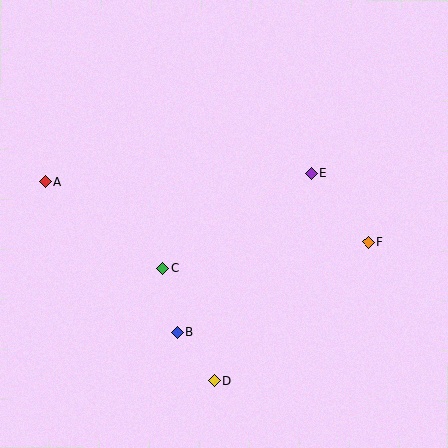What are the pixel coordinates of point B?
Point B is at (177, 332).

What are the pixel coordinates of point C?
Point C is at (163, 268).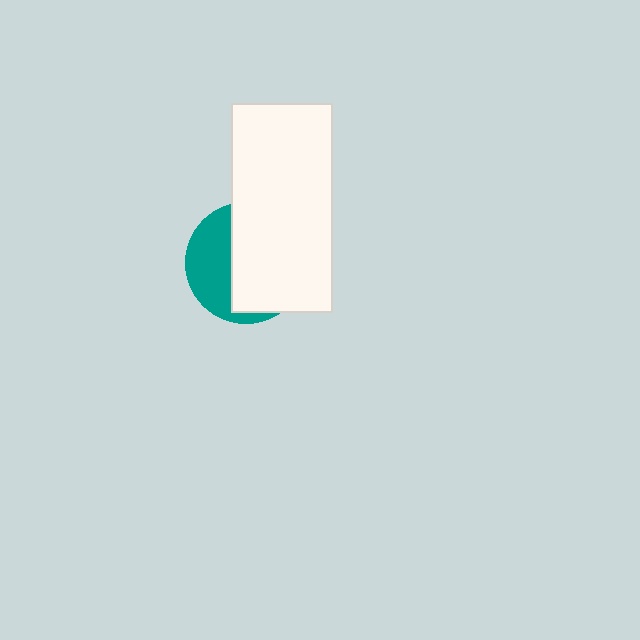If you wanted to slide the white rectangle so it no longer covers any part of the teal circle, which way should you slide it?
Slide it right — that is the most direct way to separate the two shapes.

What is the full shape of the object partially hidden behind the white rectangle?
The partially hidden object is a teal circle.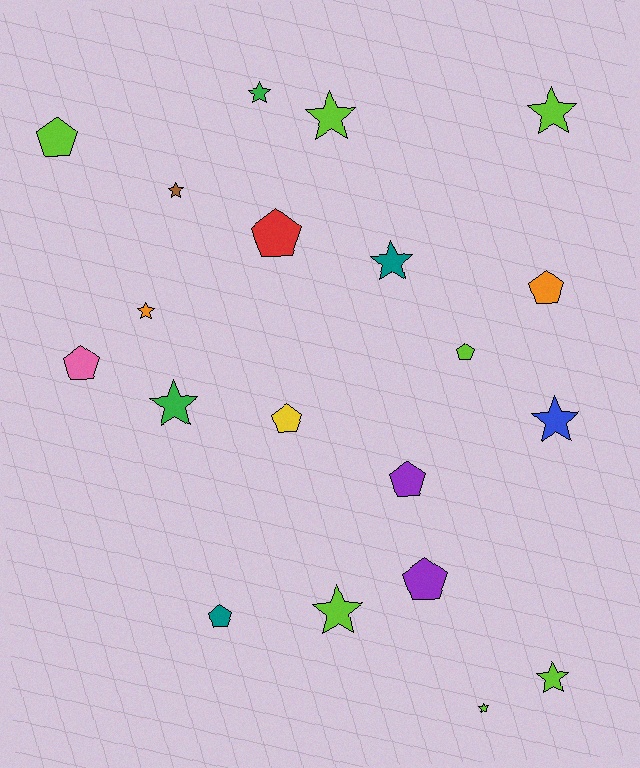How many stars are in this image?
There are 11 stars.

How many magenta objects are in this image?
There are no magenta objects.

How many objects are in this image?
There are 20 objects.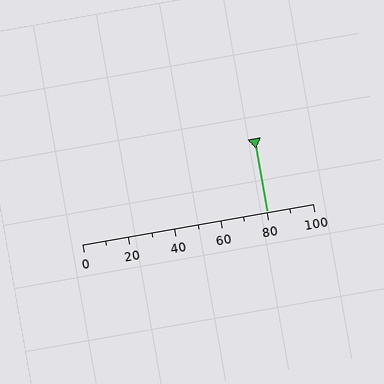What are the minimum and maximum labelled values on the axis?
The axis runs from 0 to 100.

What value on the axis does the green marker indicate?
The marker indicates approximately 80.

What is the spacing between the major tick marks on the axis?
The major ticks are spaced 20 apart.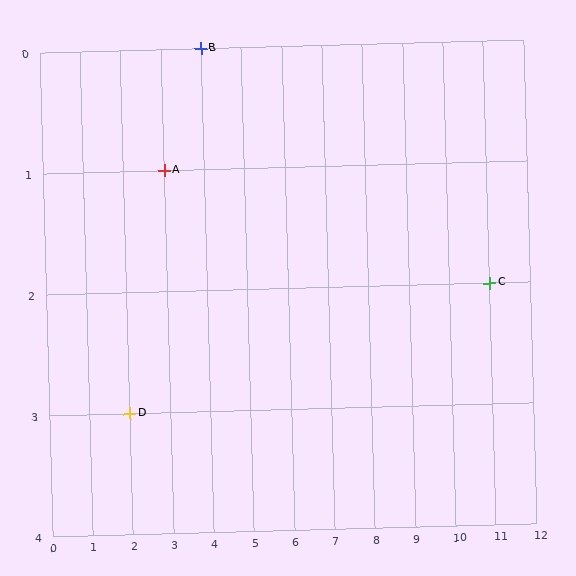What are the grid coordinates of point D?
Point D is at grid coordinates (2, 3).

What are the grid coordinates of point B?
Point B is at grid coordinates (4, 0).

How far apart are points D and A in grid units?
Points D and A are 1 column and 2 rows apart (about 2.2 grid units diagonally).